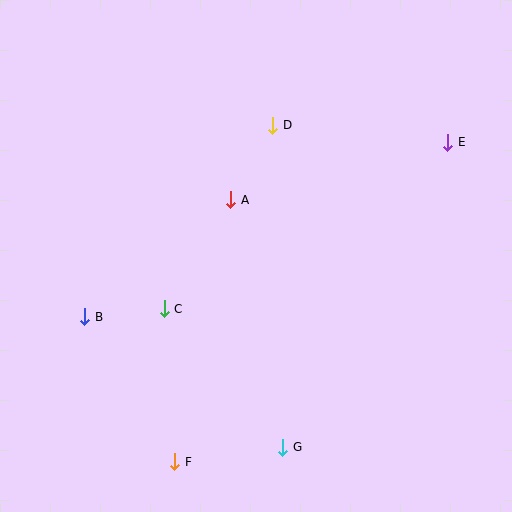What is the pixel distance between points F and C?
The distance between F and C is 153 pixels.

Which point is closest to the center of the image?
Point A at (231, 200) is closest to the center.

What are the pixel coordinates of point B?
Point B is at (85, 317).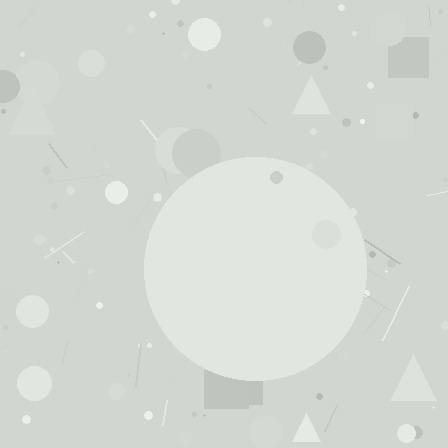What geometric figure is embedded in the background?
A circle is embedded in the background.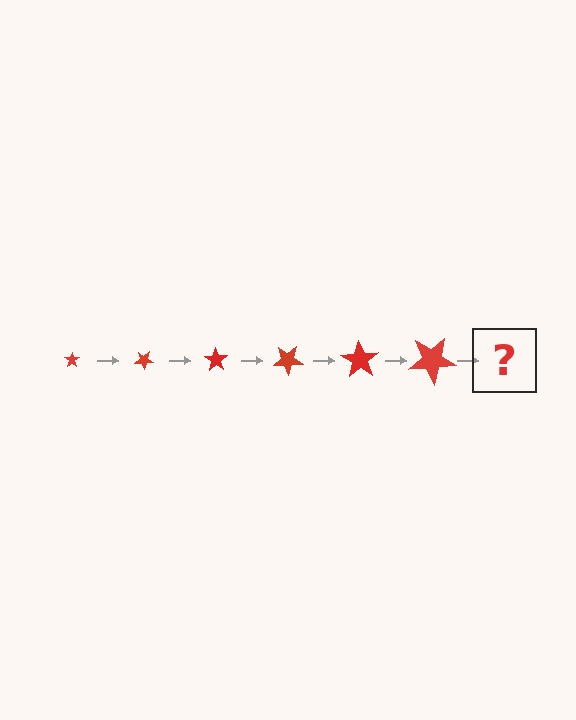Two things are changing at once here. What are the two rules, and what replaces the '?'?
The two rules are that the star grows larger each step and it rotates 35 degrees each step. The '?' should be a star, larger than the previous one and rotated 210 degrees from the start.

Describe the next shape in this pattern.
It should be a star, larger than the previous one and rotated 210 degrees from the start.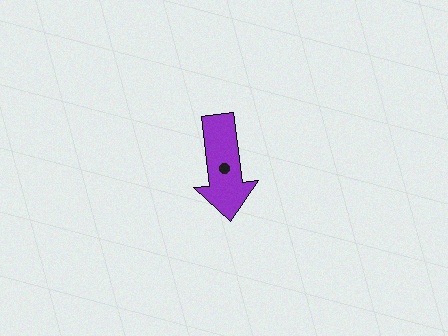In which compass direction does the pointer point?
South.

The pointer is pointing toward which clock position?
Roughly 6 o'clock.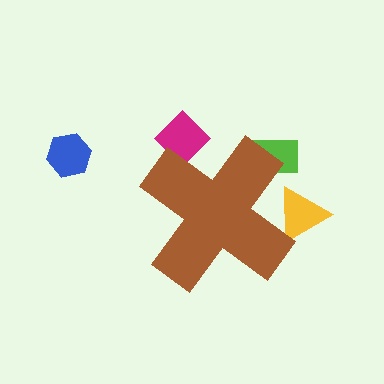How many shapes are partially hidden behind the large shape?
3 shapes are partially hidden.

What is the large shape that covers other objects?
A brown cross.